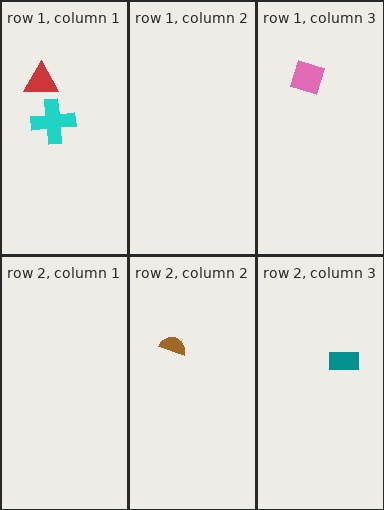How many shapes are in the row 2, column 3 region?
1.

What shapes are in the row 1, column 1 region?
The cyan cross, the red triangle.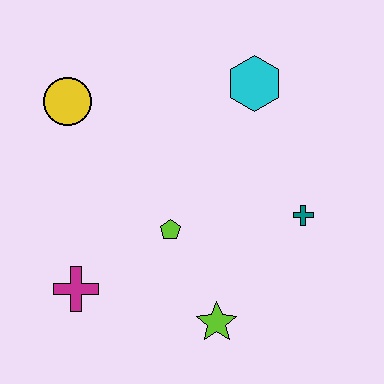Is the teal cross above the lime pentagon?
Yes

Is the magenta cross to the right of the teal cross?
No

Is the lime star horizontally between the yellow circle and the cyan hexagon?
Yes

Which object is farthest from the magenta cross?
The cyan hexagon is farthest from the magenta cross.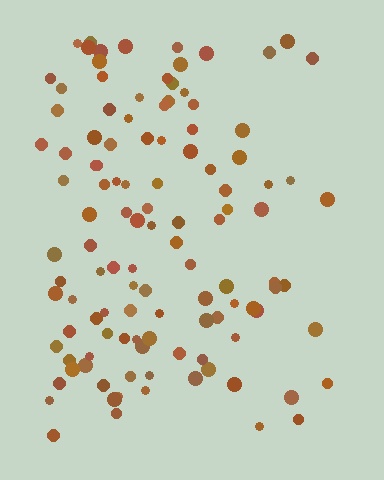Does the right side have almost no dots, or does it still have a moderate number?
Still a moderate number, just noticeably fewer than the left.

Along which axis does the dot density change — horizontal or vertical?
Horizontal.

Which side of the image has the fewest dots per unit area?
The right.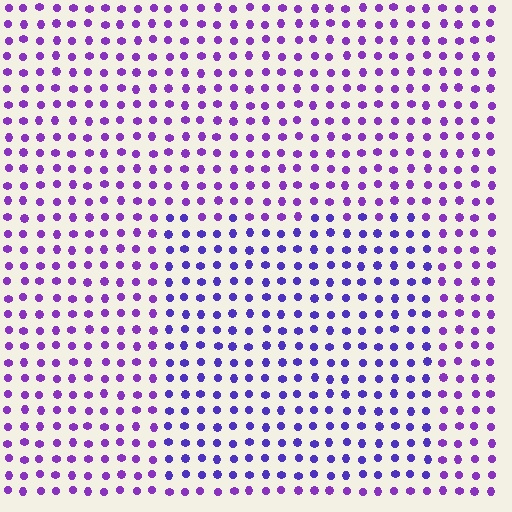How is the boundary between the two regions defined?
The boundary is defined purely by a slight shift in hue (about 25 degrees). Spacing, size, and orientation are identical on both sides.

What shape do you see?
I see a rectangle.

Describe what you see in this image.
The image is filled with small purple elements in a uniform arrangement. A rectangle-shaped region is visible where the elements are tinted to a slightly different hue, forming a subtle color boundary.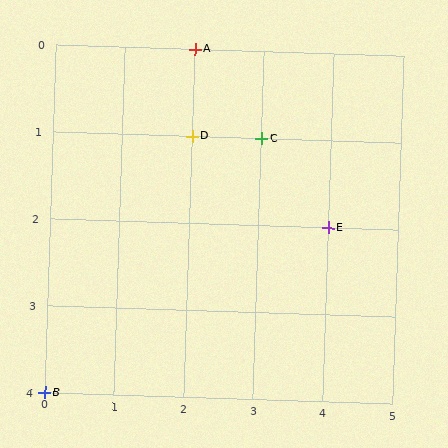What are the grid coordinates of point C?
Point C is at grid coordinates (3, 1).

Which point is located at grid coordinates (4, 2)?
Point E is at (4, 2).